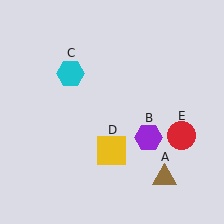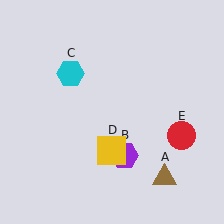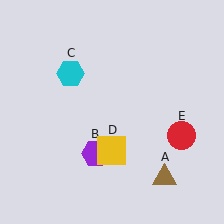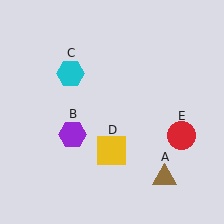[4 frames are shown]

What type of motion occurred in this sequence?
The purple hexagon (object B) rotated clockwise around the center of the scene.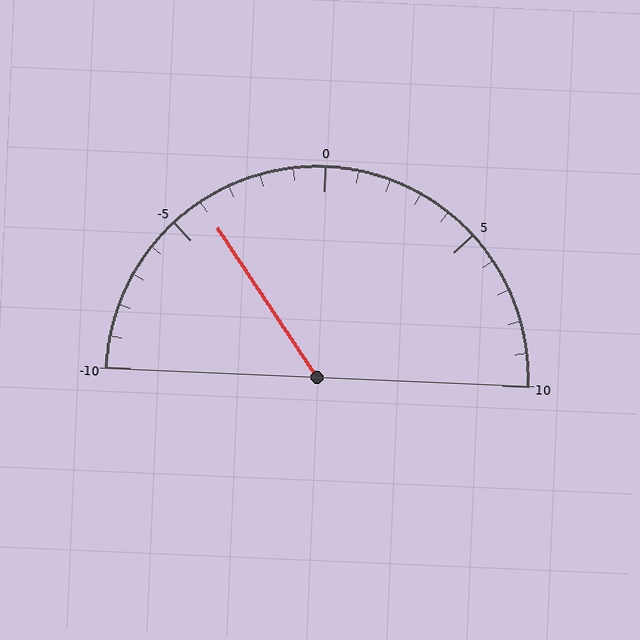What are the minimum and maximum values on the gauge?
The gauge ranges from -10 to 10.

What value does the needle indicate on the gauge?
The needle indicates approximately -4.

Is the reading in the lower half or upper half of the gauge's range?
The reading is in the lower half of the range (-10 to 10).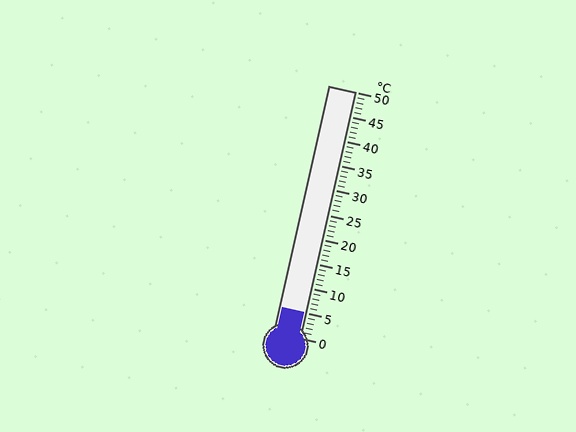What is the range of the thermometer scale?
The thermometer scale ranges from 0°C to 50°C.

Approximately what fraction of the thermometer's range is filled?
The thermometer is filled to approximately 10% of its range.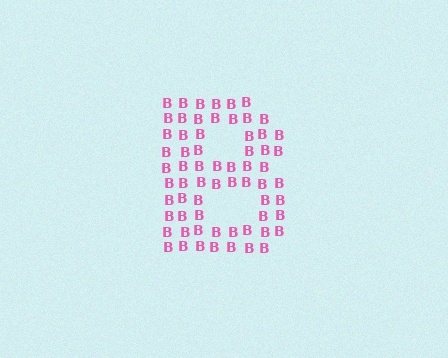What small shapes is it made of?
It is made of small letter B's.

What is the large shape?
The large shape is the letter B.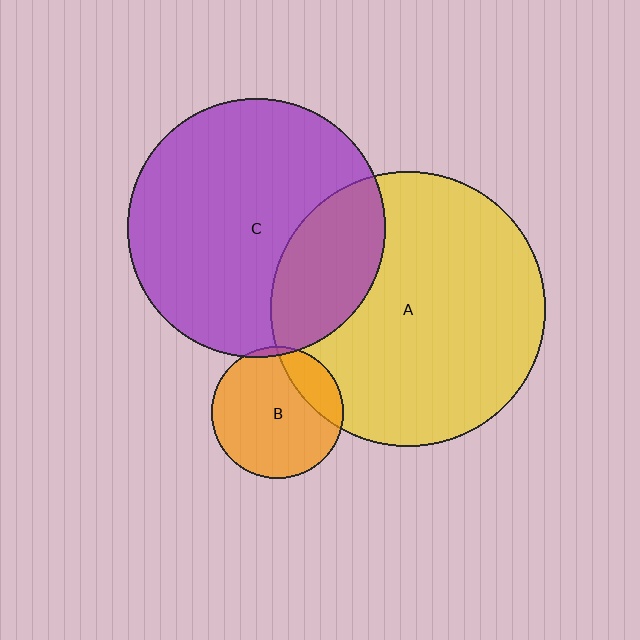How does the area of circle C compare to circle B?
Approximately 3.8 times.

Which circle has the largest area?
Circle A (yellow).